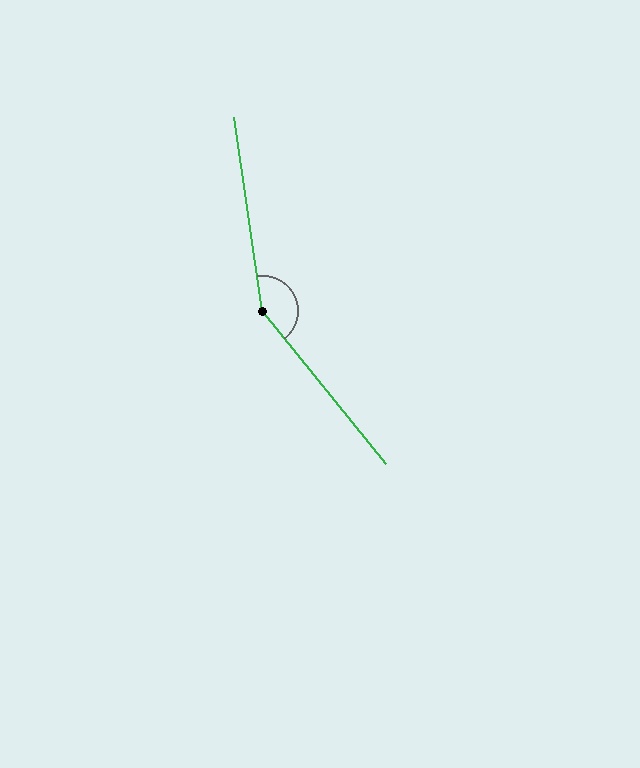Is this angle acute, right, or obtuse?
It is obtuse.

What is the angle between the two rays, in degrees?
Approximately 149 degrees.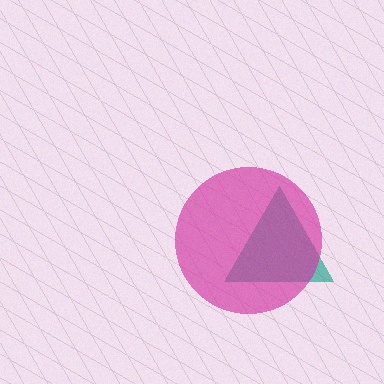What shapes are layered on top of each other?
The layered shapes are: a teal triangle, a magenta circle.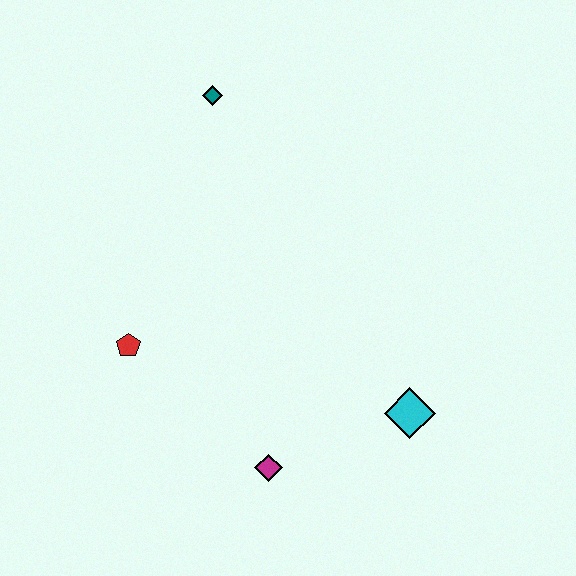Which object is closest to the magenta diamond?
The cyan diamond is closest to the magenta diamond.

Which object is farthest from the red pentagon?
The cyan diamond is farthest from the red pentagon.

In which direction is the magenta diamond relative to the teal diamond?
The magenta diamond is below the teal diamond.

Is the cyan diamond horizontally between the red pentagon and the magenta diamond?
No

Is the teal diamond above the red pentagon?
Yes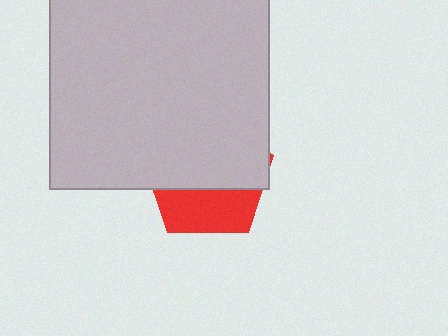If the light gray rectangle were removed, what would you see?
You would see the complete red pentagon.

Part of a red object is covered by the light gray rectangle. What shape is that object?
It is a pentagon.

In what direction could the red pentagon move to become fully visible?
The red pentagon could move down. That would shift it out from behind the light gray rectangle entirely.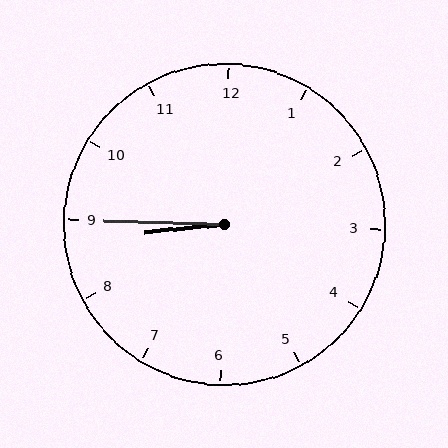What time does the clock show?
8:45.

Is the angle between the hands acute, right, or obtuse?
It is acute.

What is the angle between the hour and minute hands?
Approximately 8 degrees.